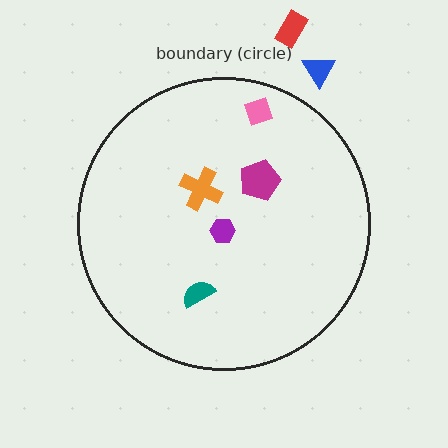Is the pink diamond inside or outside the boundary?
Inside.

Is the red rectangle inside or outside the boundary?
Outside.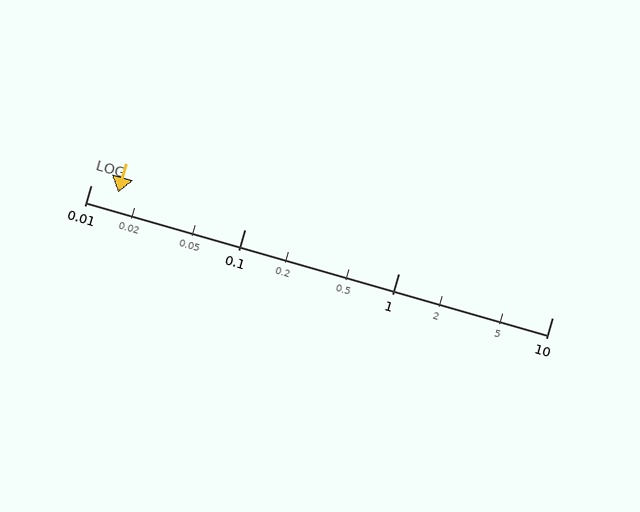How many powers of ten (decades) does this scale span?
The scale spans 3 decades, from 0.01 to 10.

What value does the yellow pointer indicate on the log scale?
The pointer indicates approximately 0.015.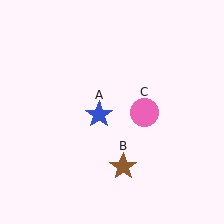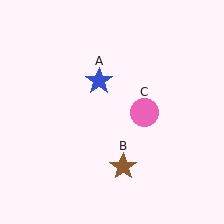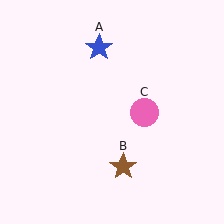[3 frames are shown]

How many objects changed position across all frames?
1 object changed position: blue star (object A).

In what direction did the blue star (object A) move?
The blue star (object A) moved up.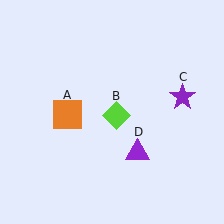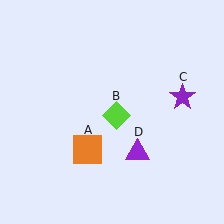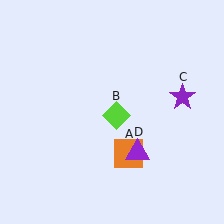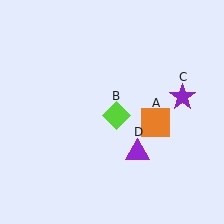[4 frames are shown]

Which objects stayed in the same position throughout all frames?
Lime diamond (object B) and purple star (object C) and purple triangle (object D) remained stationary.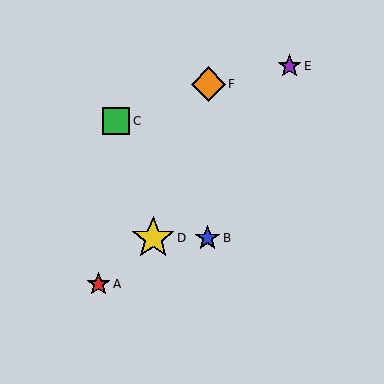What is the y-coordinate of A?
Object A is at y≈284.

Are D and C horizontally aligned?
No, D is at y≈238 and C is at y≈121.